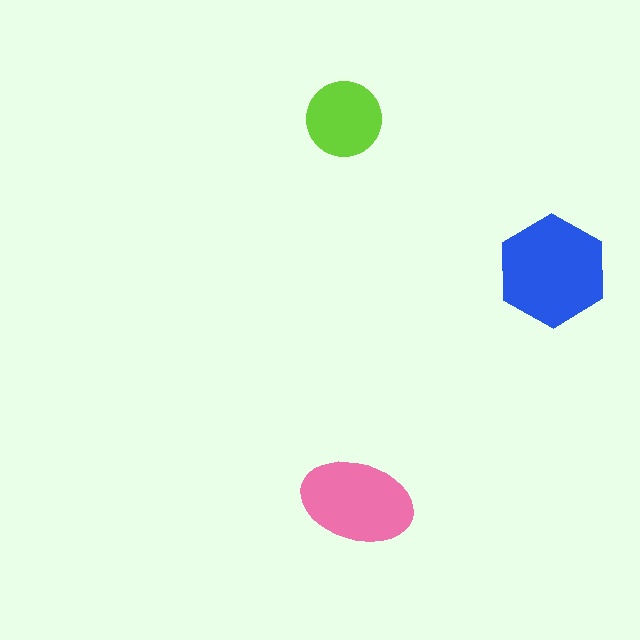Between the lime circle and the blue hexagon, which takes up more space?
The blue hexagon.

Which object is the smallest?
The lime circle.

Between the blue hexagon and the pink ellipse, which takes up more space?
The blue hexagon.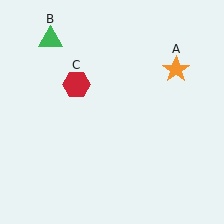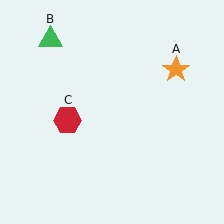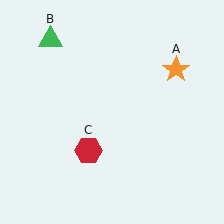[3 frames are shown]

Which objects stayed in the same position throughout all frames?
Orange star (object A) and green triangle (object B) remained stationary.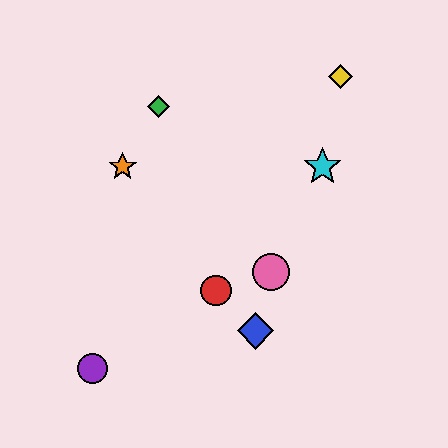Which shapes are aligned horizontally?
The orange star, the cyan star are aligned horizontally.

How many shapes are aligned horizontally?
2 shapes (the orange star, the cyan star) are aligned horizontally.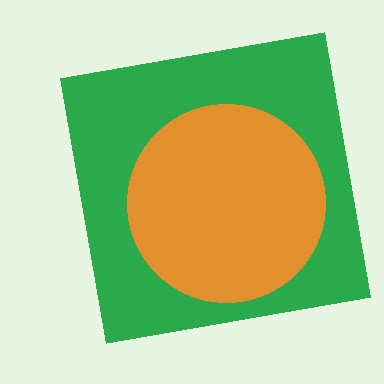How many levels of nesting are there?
2.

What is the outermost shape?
The green square.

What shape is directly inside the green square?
The orange circle.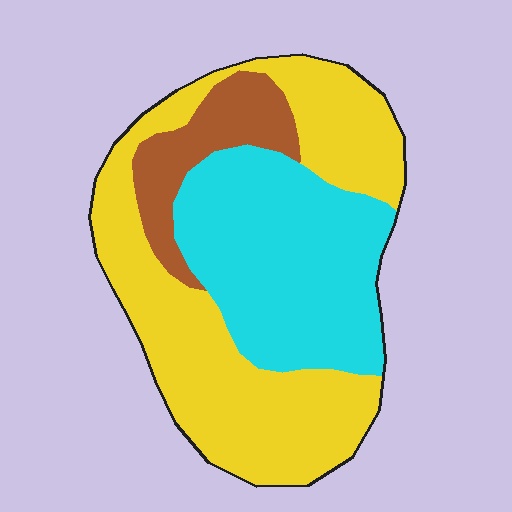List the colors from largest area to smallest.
From largest to smallest: yellow, cyan, brown.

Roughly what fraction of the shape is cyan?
Cyan takes up about three eighths (3/8) of the shape.